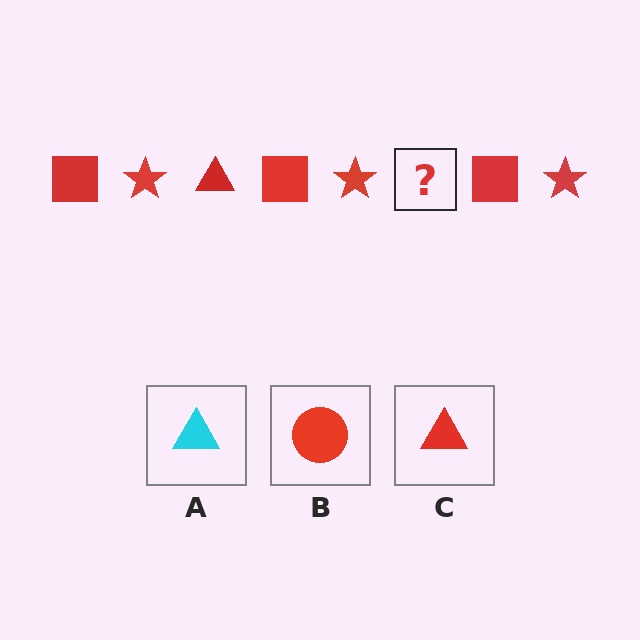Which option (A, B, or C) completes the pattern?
C.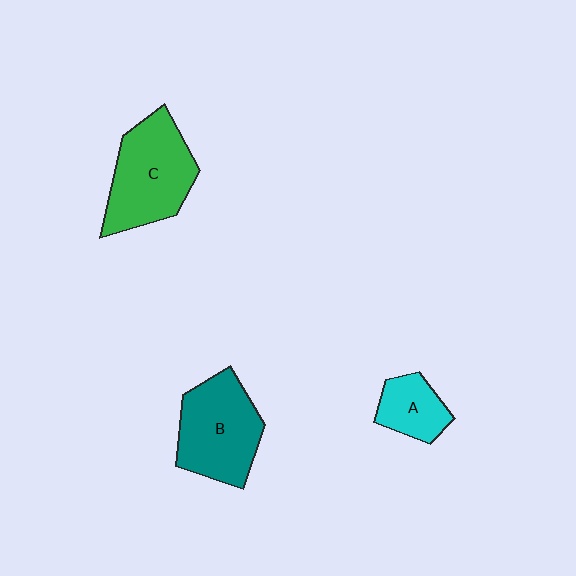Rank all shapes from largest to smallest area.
From largest to smallest: C (green), B (teal), A (cyan).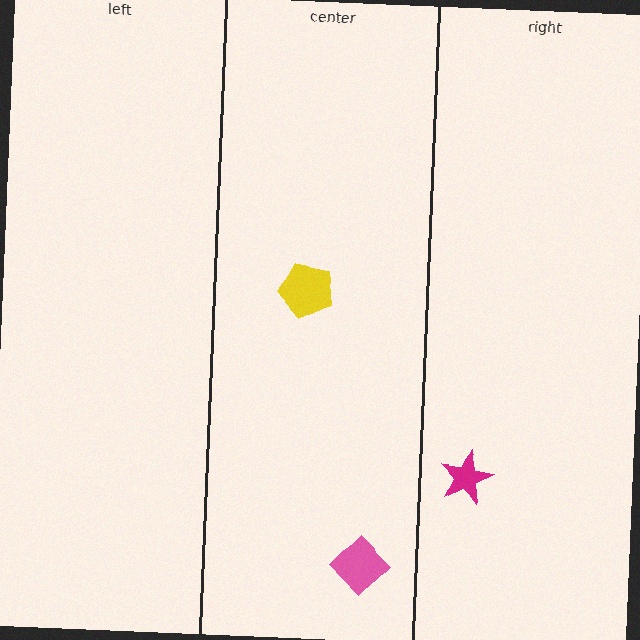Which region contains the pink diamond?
The center region.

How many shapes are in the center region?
2.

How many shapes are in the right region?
1.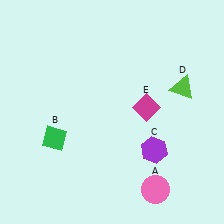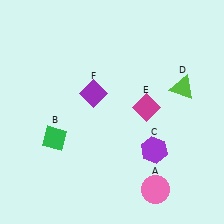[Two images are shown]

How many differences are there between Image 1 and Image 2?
There is 1 difference between the two images.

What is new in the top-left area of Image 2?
A purple diamond (F) was added in the top-left area of Image 2.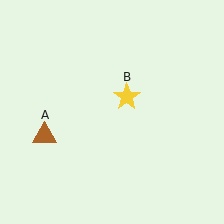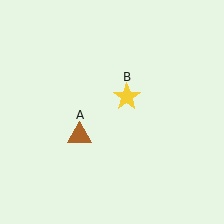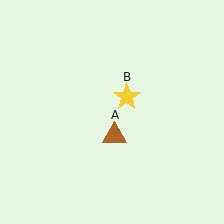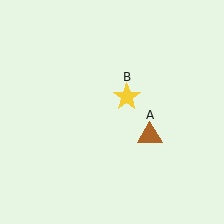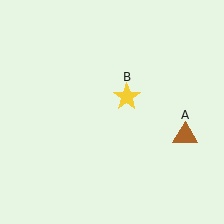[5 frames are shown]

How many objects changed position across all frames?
1 object changed position: brown triangle (object A).